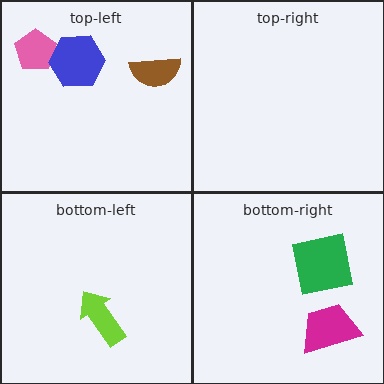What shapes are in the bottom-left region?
The lime arrow.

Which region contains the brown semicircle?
The top-left region.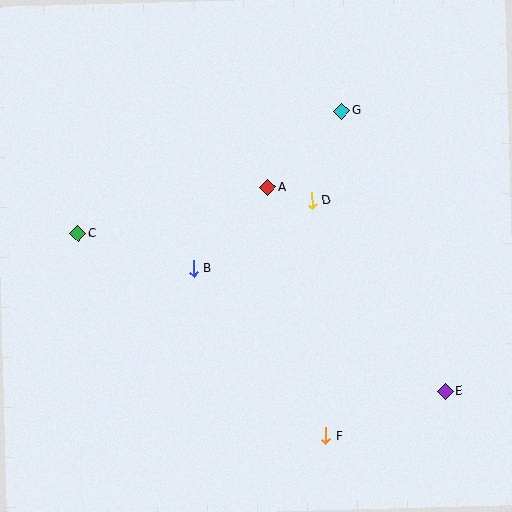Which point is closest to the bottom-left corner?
Point C is closest to the bottom-left corner.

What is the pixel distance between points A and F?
The distance between A and F is 255 pixels.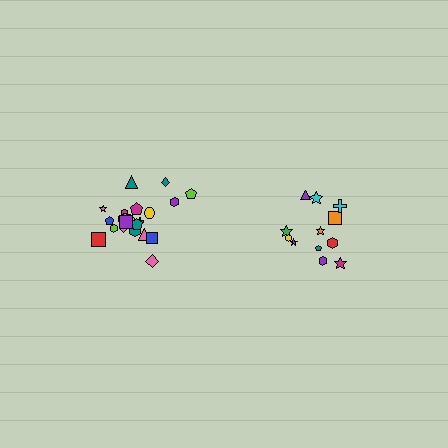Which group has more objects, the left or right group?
The left group.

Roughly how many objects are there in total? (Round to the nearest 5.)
Roughly 35 objects in total.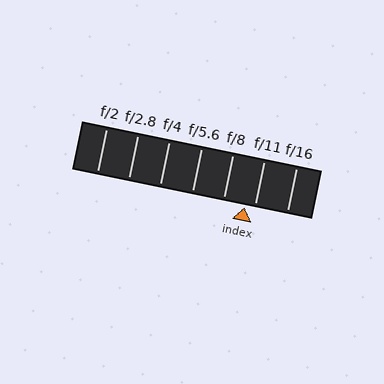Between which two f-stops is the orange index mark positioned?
The index mark is between f/8 and f/11.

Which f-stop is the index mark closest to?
The index mark is closest to f/11.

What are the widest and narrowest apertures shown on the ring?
The widest aperture shown is f/2 and the narrowest is f/16.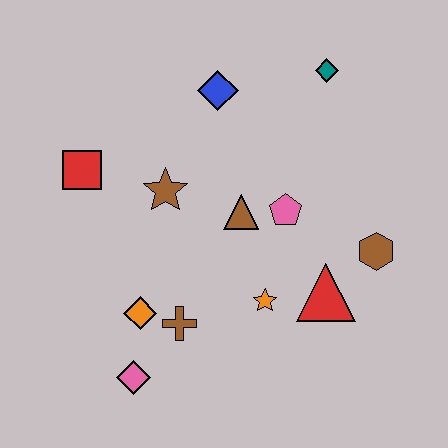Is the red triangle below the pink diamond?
No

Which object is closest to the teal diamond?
The blue diamond is closest to the teal diamond.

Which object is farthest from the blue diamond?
The pink diamond is farthest from the blue diamond.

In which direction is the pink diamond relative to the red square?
The pink diamond is below the red square.